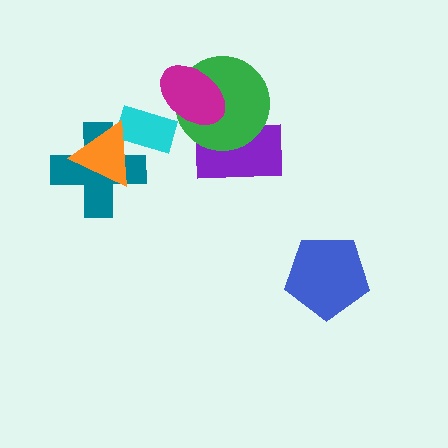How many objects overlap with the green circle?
2 objects overlap with the green circle.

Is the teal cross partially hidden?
Yes, it is partially covered by another shape.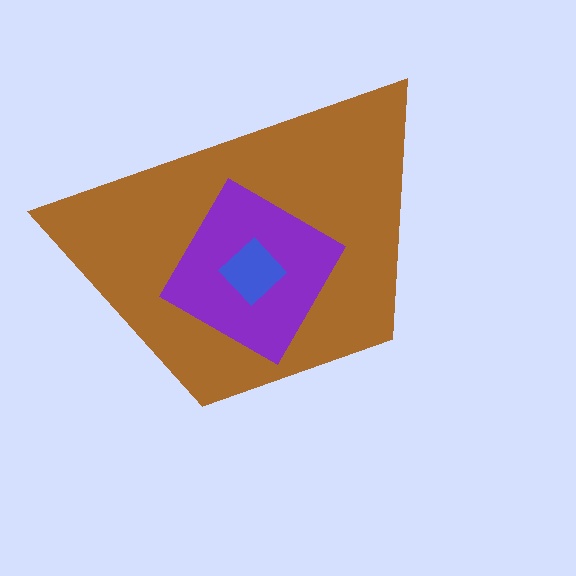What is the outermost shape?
The brown trapezoid.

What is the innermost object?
The blue diamond.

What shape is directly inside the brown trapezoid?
The purple diamond.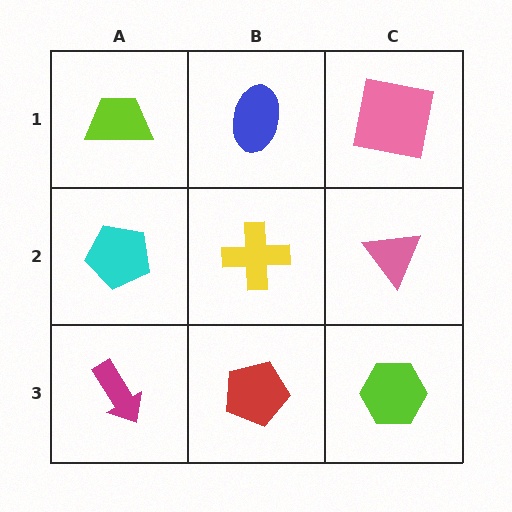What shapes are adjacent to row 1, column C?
A pink triangle (row 2, column C), a blue ellipse (row 1, column B).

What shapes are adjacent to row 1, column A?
A cyan pentagon (row 2, column A), a blue ellipse (row 1, column B).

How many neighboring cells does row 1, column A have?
2.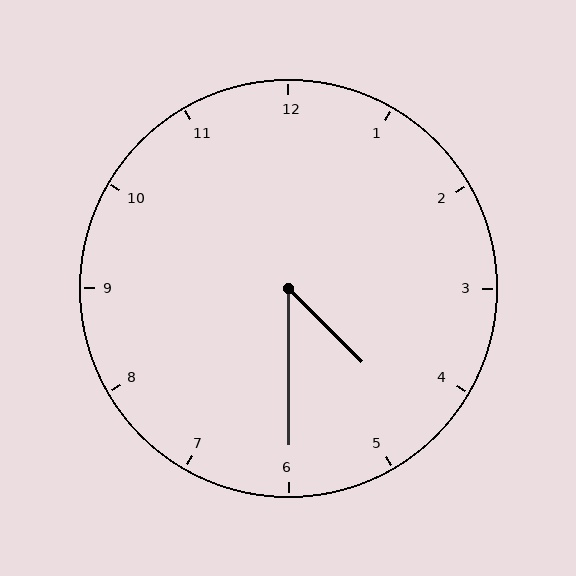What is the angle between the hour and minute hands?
Approximately 45 degrees.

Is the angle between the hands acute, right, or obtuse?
It is acute.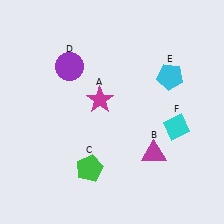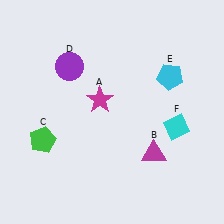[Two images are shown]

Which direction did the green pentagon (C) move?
The green pentagon (C) moved left.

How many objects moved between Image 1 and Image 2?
1 object moved between the two images.